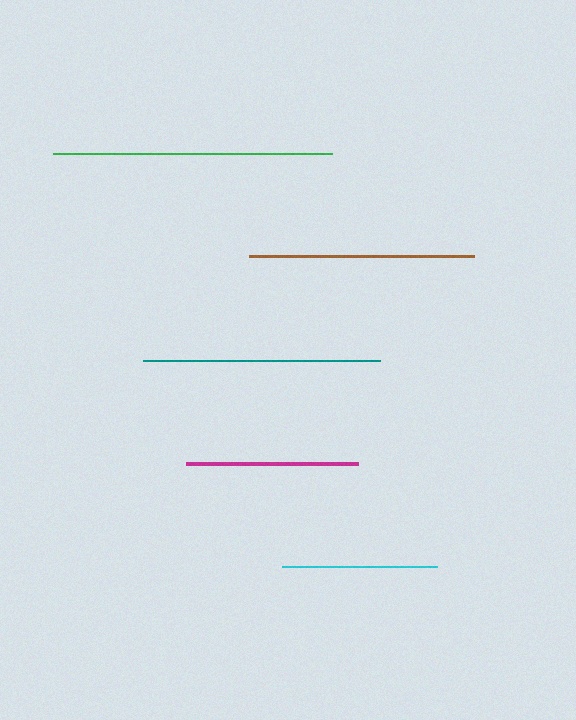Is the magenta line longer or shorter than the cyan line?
The magenta line is longer than the cyan line.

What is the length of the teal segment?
The teal segment is approximately 236 pixels long.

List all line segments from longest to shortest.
From longest to shortest: green, teal, brown, magenta, cyan.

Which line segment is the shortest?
The cyan line is the shortest at approximately 155 pixels.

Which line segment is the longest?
The green line is the longest at approximately 279 pixels.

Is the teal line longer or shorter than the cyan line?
The teal line is longer than the cyan line.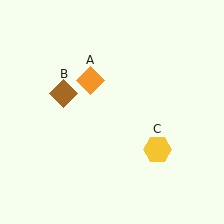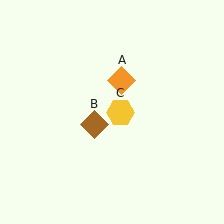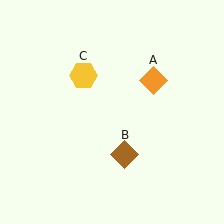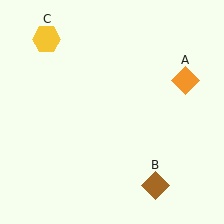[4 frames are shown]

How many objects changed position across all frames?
3 objects changed position: orange diamond (object A), brown diamond (object B), yellow hexagon (object C).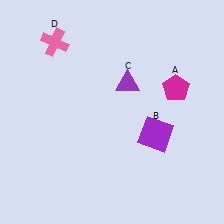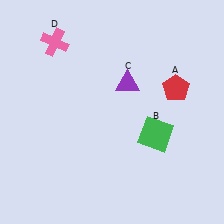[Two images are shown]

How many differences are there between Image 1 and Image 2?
There are 2 differences between the two images.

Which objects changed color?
A changed from magenta to red. B changed from purple to green.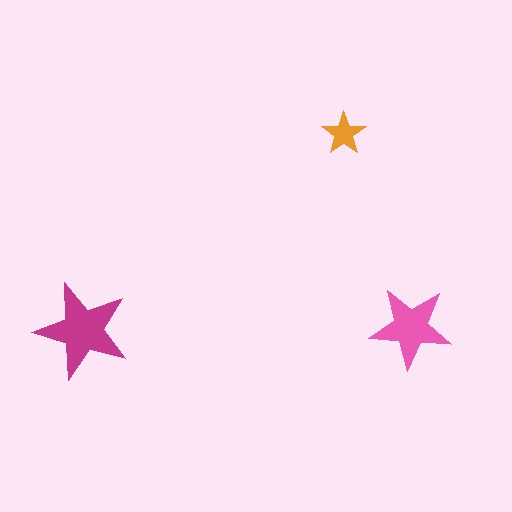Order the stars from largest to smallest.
the magenta one, the pink one, the orange one.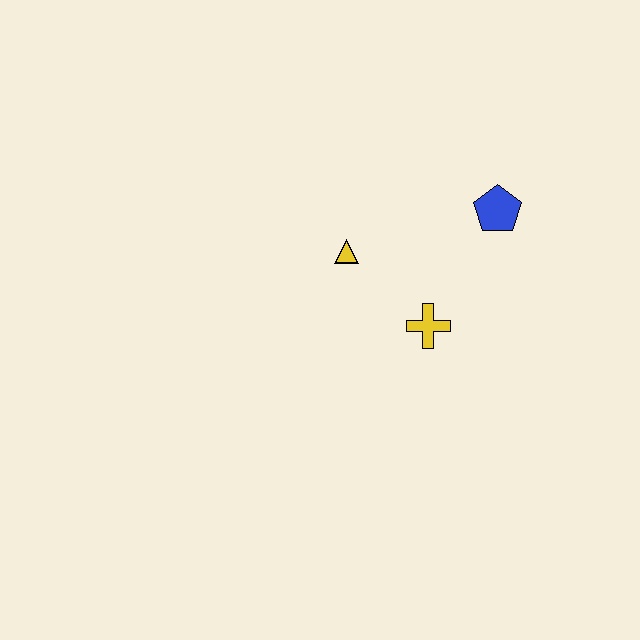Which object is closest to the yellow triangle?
The yellow cross is closest to the yellow triangle.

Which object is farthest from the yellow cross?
The blue pentagon is farthest from the yellow cross.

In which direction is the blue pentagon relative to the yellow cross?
The blue pentagon is above the yellow cross.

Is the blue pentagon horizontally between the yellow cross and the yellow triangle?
No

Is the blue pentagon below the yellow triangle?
No